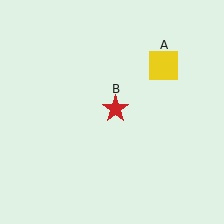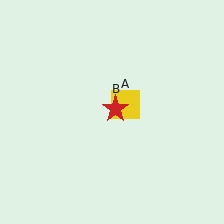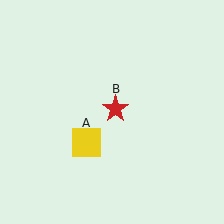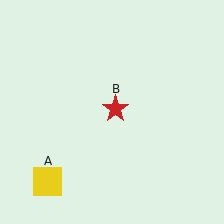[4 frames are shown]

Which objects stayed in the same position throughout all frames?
Red star (object B) remained stationary.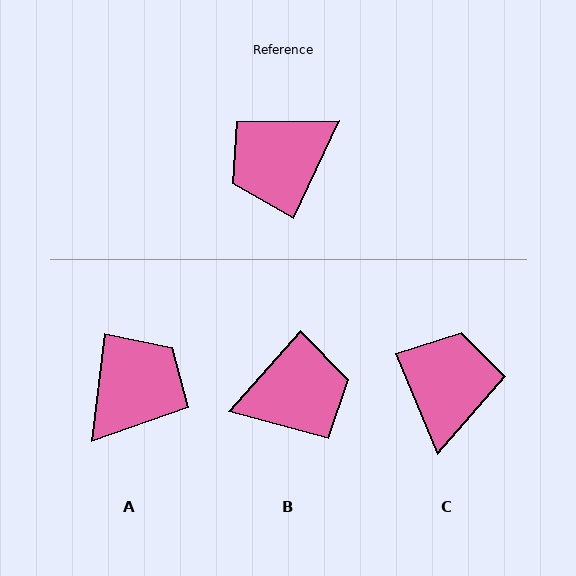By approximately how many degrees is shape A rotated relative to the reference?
Approximately 161 degrees clockwise.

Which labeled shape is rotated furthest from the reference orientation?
B, about 164 degrees away.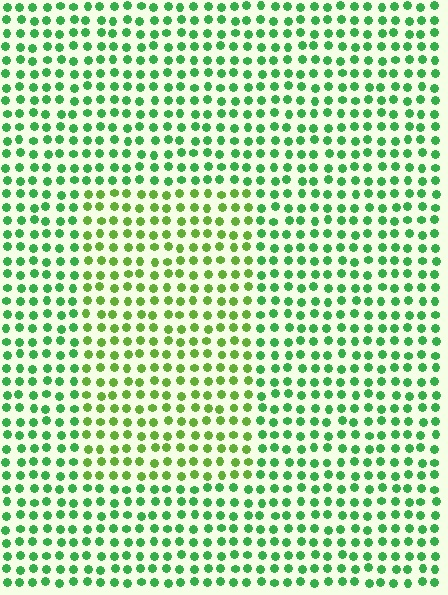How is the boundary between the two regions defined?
The boundary is defined purely by a slight shift in hue (about 32 degrees). Spacing, size, and orientation are identical on both sides.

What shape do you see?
I see a rectangle.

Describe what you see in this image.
The image is filled with small green elements in a uniform arrangement. A rectangle-shaped region is visible where the elements are tinted to a slightly different hue, forming a subtle color boundary.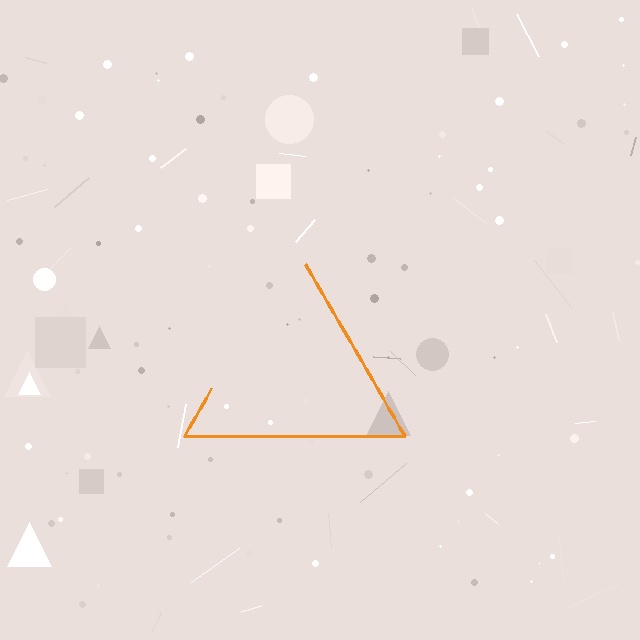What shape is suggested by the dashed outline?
The dashed outline suggests a triangle.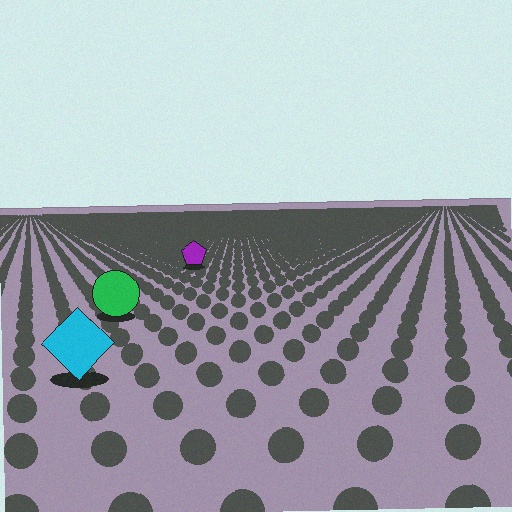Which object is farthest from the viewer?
The purple pentagon is farthest from the viewer. It appears smaller and the ground texture around it is denser.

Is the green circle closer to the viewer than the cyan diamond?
No. The cyan diamond is closer — you can tell from the texture gradient: the ground texture is coarser near it.